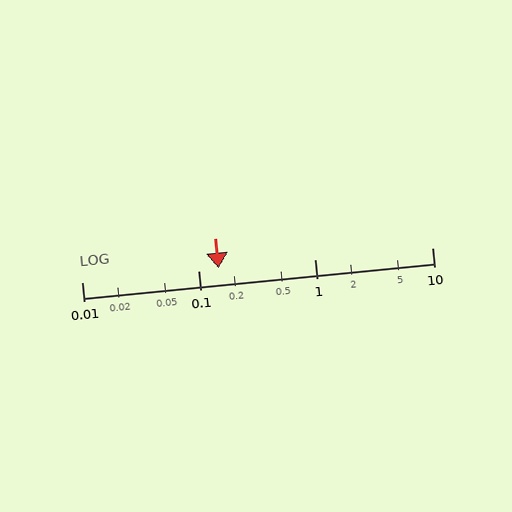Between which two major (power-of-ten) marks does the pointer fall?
The pointer is between 0.1 and 1.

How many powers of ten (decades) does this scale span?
The scale spans 3 decades, from 0.01 to 10.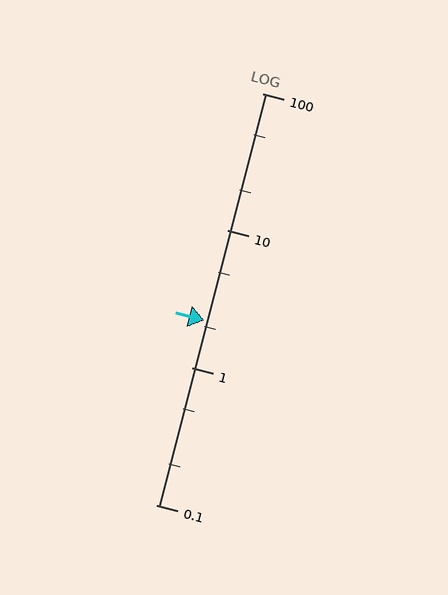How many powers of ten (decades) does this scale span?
The scale spans 3 decades, from 0.1 to 100.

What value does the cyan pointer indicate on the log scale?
The pointer indicates approximately 2.2.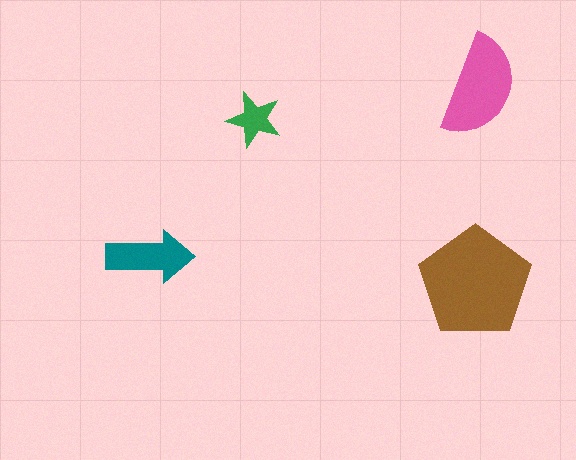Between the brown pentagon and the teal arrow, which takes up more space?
The brown pentagon.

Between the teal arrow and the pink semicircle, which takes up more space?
The pink semicircle.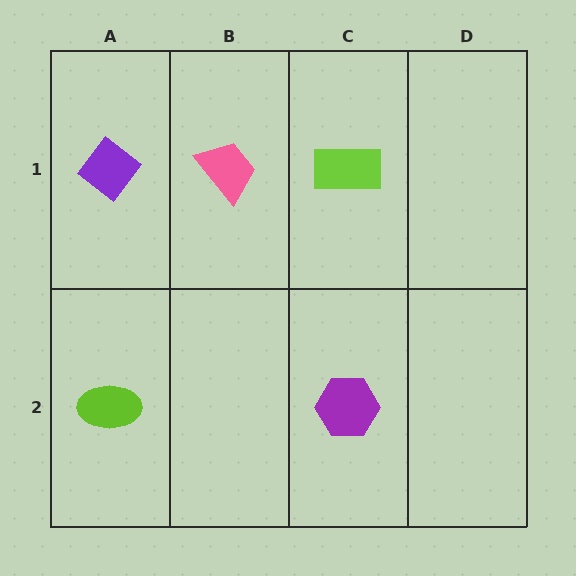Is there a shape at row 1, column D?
No, that cell is empty.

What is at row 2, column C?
A purple hexagon.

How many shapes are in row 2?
2 shapes.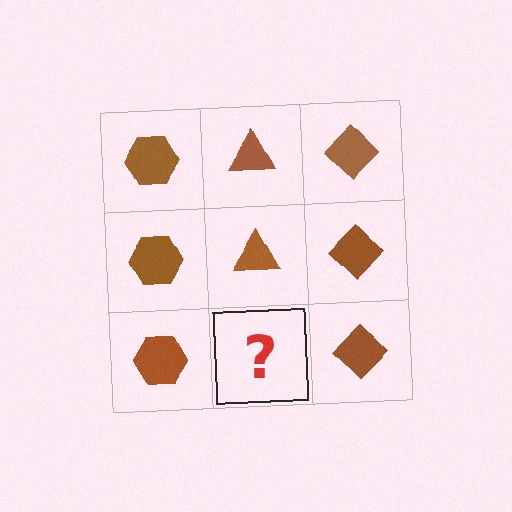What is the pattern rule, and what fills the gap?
The rule is that each column has a consistent shape. The gap should be filled with a brown triangle.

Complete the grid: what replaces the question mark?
The question mark should be replaced with a brown triangle.